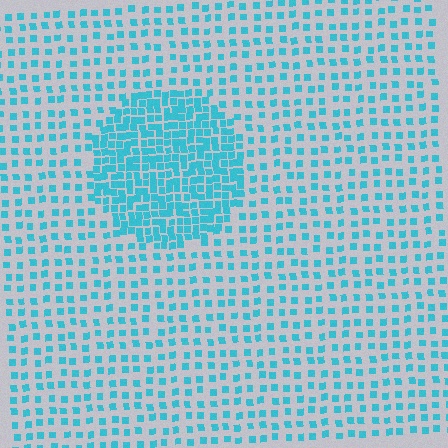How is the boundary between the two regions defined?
The boundary is defined by a change in element density (approximately 2.4x ratio). All elements are the same color, size, and shape.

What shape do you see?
I see a circle.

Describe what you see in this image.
The image contains small cyan elements arranged at two different densities. A circle-shaped region is visible where the elements are more densely packed than the surrounding area.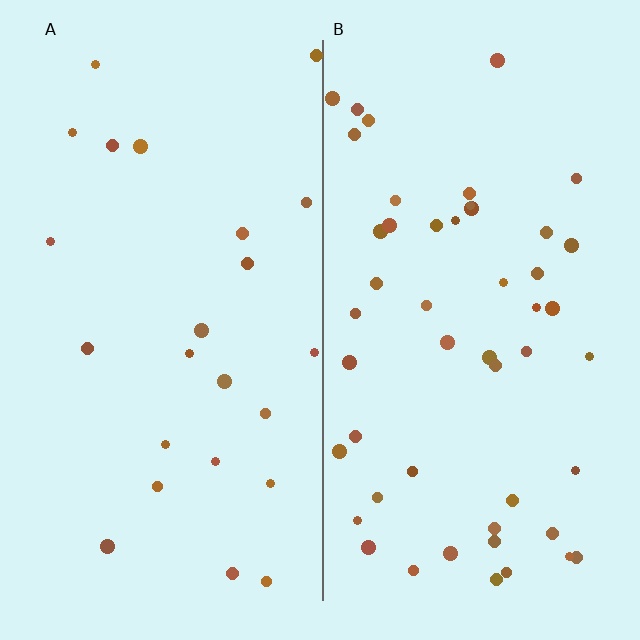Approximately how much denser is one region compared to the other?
Approximately 2.1× — region B over region A.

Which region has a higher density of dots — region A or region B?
B (the right).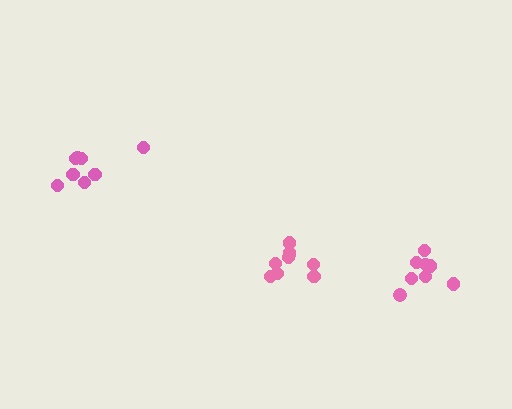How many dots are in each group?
Group 1: 8 dots, Group 2: 8 dots, Group 3: 9 dots (25 total).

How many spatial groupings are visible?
There are 3 spatial groupings.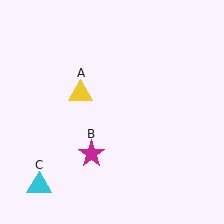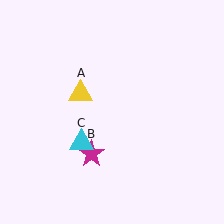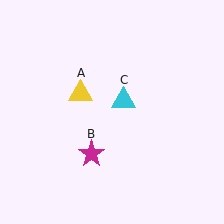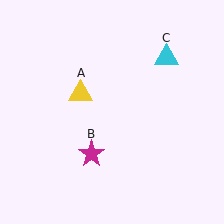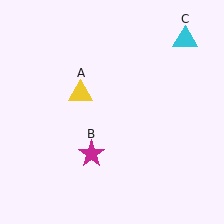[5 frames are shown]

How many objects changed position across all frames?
1 object changed position: cyan triangle (object C).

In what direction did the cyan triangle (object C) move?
The cyan triangle (object C) moved up and to the right.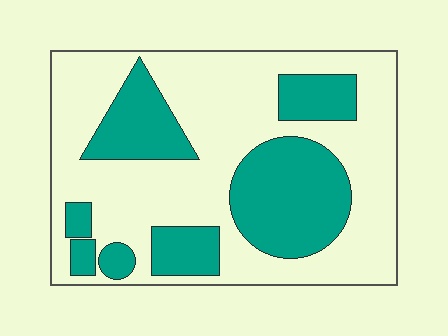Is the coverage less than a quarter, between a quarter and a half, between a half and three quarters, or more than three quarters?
Between a quarter and a half.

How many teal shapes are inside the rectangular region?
7.